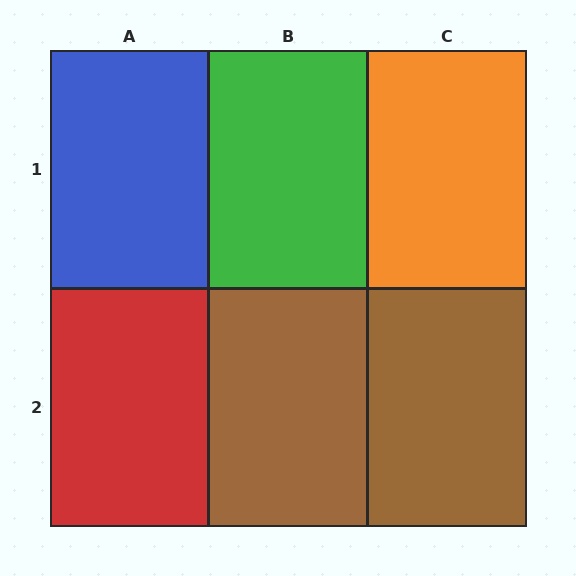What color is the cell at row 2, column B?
Brown.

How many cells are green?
1 cell is green.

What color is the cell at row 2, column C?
Brown.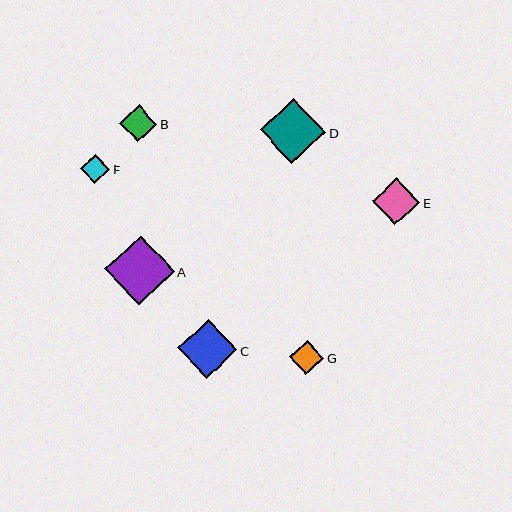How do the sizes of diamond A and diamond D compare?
Diamond A and diamond D are approximately the same size.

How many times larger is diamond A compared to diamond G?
Diamond A is approximately 2.1 times the size of diamond G.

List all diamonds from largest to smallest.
From largest to smallest: A, D, C, E, B, G, F.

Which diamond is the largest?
Diamond A is the largest with a size of approximately 69 pixels.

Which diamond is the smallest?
Diamond F is the smallest with a size of approximately 29 pixels.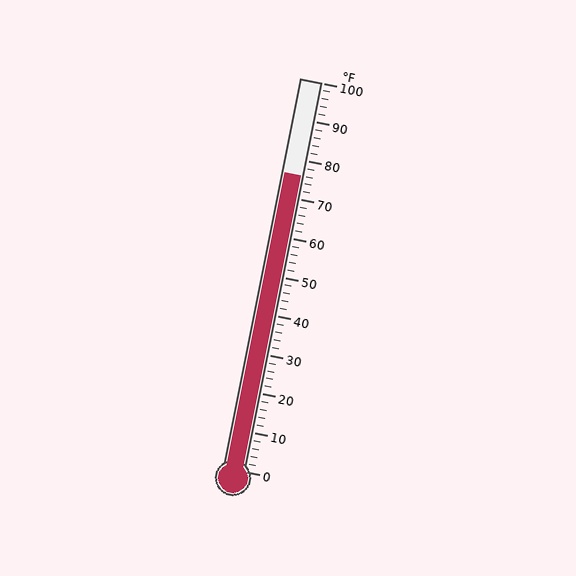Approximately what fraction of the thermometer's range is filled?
The thermometer is filled to approximately 75% of its range.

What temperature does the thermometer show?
The thermometer shows approximately 76°F.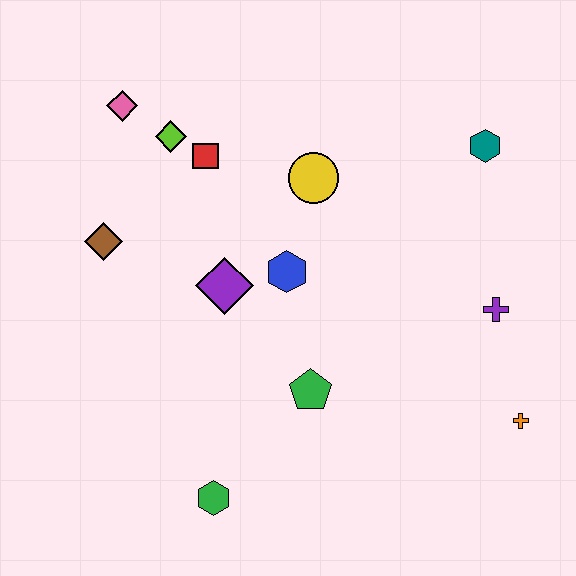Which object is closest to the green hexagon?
The green pentagon is closest to the green hexagon.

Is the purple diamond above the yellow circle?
No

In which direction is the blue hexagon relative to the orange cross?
The blue hexagon is to the left of the orange cross.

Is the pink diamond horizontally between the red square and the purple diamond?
No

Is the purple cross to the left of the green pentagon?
No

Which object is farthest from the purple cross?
The pink diamond is farthest from the purple cross.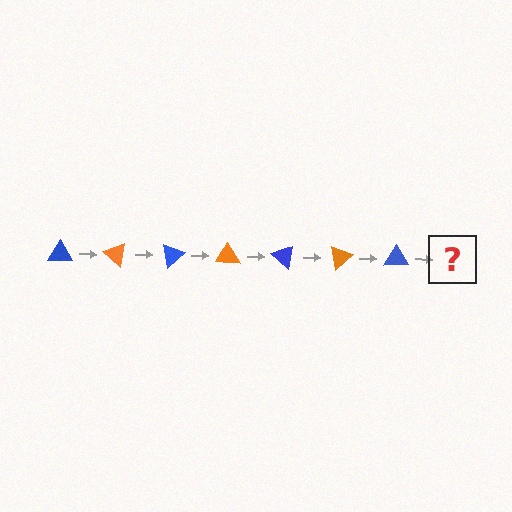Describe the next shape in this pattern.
It should be an orange triangle, rotated 280 degrees from the start.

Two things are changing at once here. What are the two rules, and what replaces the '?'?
The two rules are that it rotates 40 degrees each step and the color cycles through blue and orange. The '?' should be an orange triangle, rotated 280 degrees from the start.